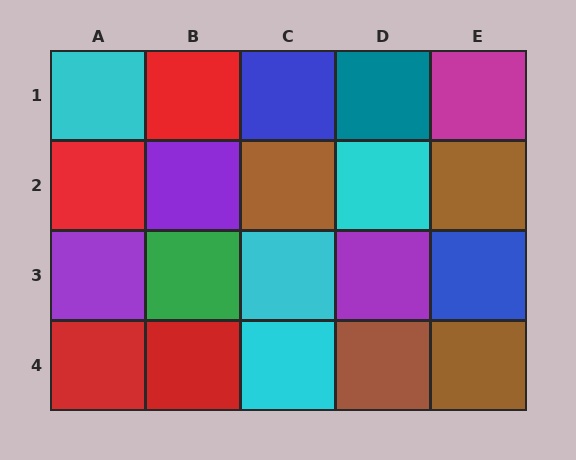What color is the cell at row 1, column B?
Red.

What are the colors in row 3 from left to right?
Purple, green, cyan, purple, blue.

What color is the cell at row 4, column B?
Red.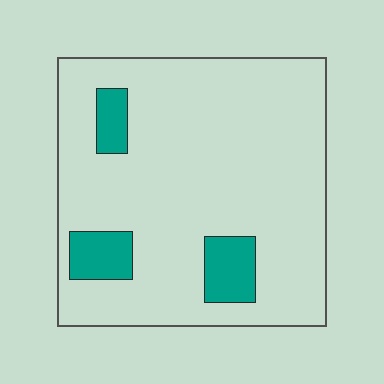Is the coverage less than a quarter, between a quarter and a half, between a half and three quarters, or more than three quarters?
Less than a quarter.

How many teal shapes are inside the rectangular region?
3.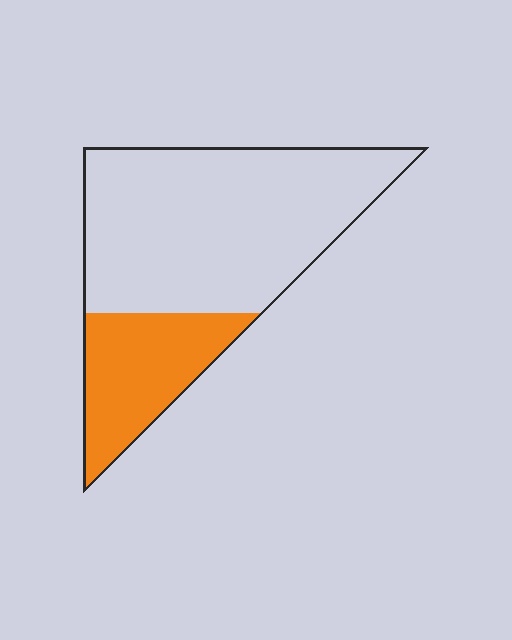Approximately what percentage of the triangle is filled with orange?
Approximately 25%.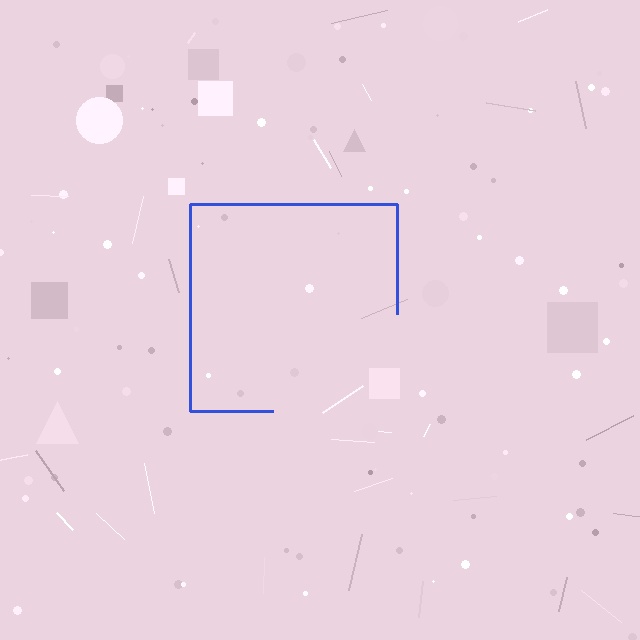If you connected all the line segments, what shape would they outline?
They would outline a square.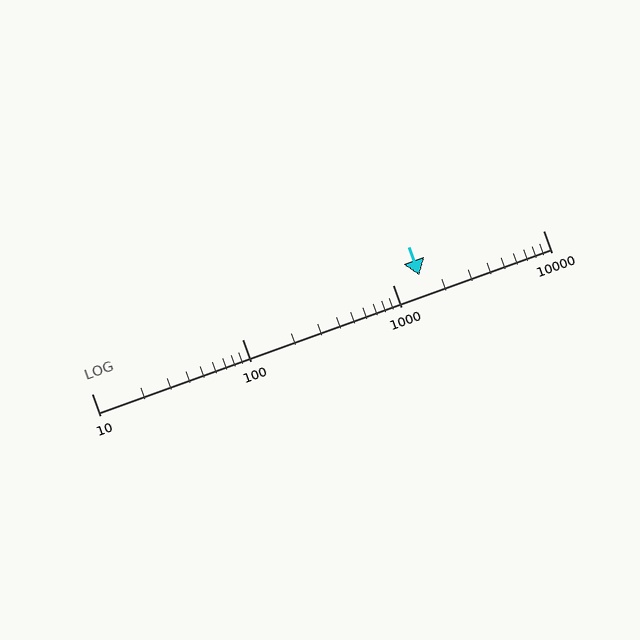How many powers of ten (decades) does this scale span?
The scale spans 3 decades, from 10 to 10000.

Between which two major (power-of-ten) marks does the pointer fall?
The pointer is between 1000 and 10000.